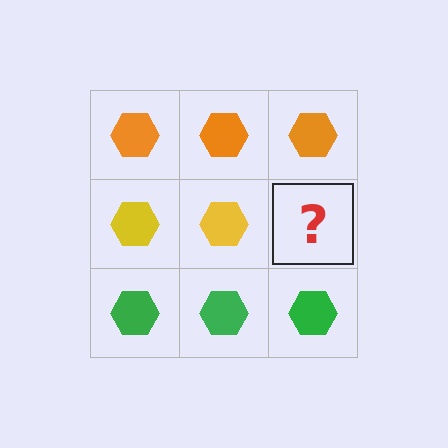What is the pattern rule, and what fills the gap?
The rule is that each row has a consistent color. The gap should be filled with a yellow hexagon.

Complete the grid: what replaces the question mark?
The question mark should be replaced with a yellow hexagon.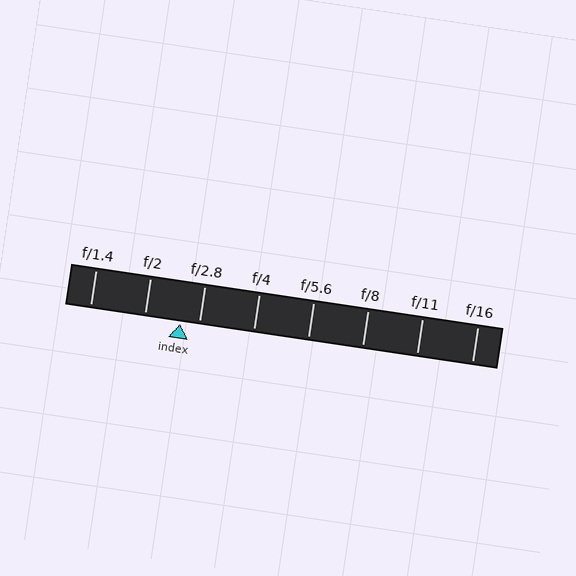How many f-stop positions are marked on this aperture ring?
There are 8 f-stop positions marked.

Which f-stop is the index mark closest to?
The index mark is closest to f/2.8.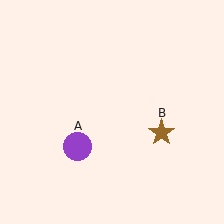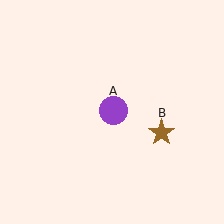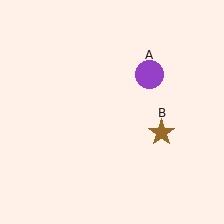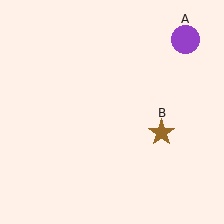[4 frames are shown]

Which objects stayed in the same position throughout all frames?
Brown star (object B) remained stationary.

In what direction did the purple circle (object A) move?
The purple circle (object A) moved up and to the right.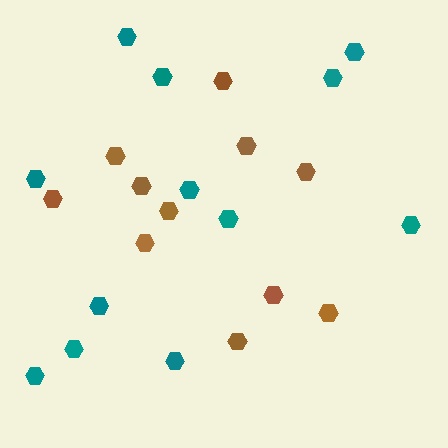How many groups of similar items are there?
There are 2 groups: one group of brown hexagons (11) and one group of teal hexagons (12).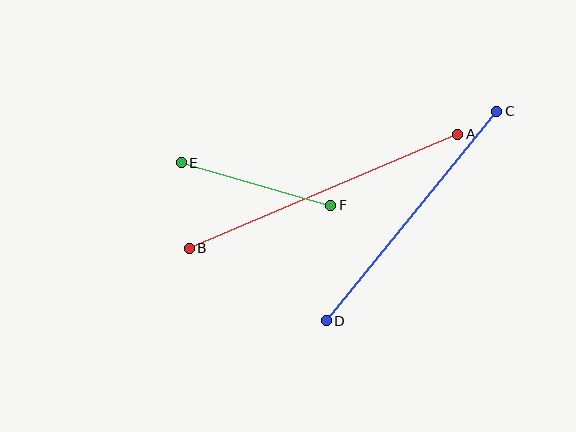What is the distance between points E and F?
The distance is approximately 155 pixels.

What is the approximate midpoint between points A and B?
The midpoint is at approximately (323, 191) pixels.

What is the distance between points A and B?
The distance is approximately 292 pixels.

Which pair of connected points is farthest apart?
Points A and B are farthest apart.